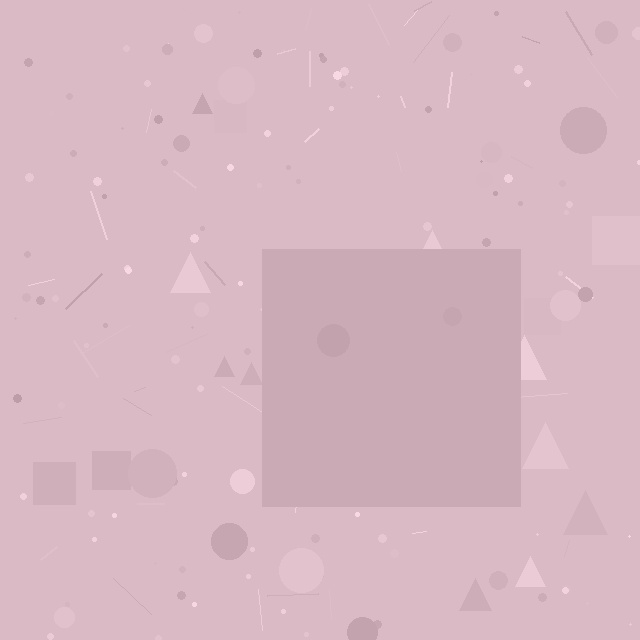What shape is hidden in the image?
A square is hidden in the image.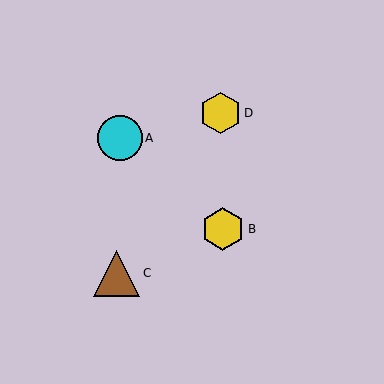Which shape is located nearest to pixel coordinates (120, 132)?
The cyan circle (labeled A) at (120, 138) is nearest to that location.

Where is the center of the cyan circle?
The center of the cyan circle is at (120, 138).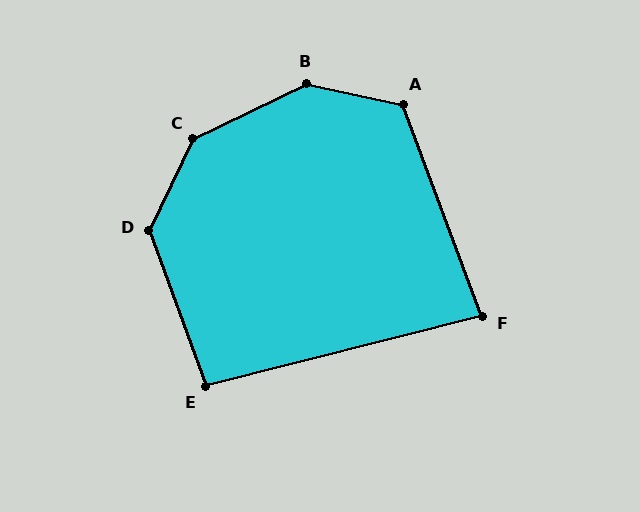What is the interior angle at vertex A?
Approximately 123 degrees (obtuse).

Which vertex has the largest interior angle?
B, at approximately 142 degrees.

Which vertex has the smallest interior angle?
F, at approximately 84 degrees.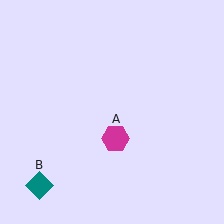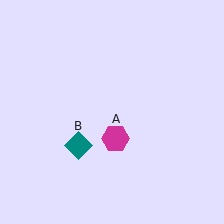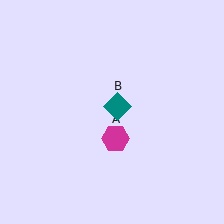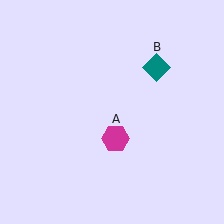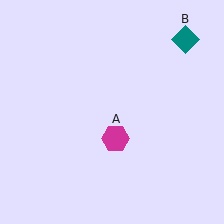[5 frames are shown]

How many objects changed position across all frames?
1 object changed position: teal diamond (object B).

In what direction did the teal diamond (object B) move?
The teal diamond (object B) moved up and to the right.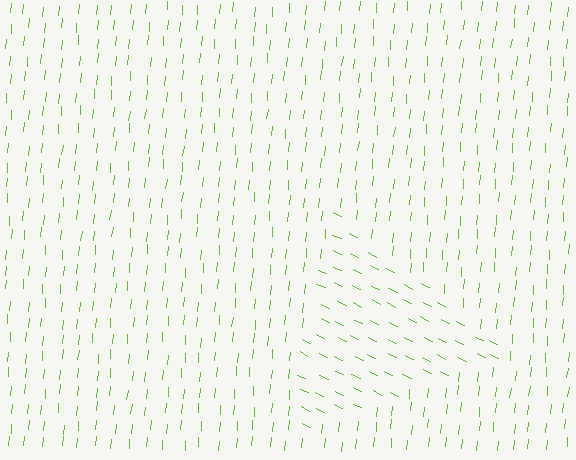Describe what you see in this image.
The image is filled with small lime line segments. A triangle region in the image has lines oriented differently from the surrounding lines, creating a visible texture boundary.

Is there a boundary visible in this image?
Yes, there is a texture boundary formed by a change in line orientation.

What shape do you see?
I see a triangle.